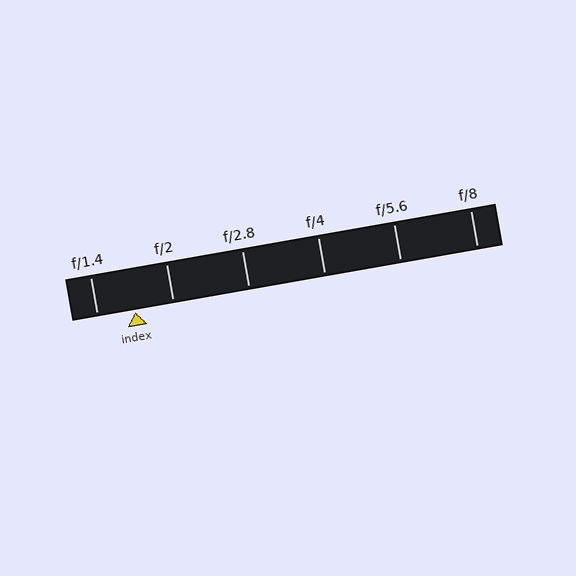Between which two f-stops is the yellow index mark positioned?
The index mark is between f/1.4 and f/2.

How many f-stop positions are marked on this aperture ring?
There are 6 f-stop positions marked.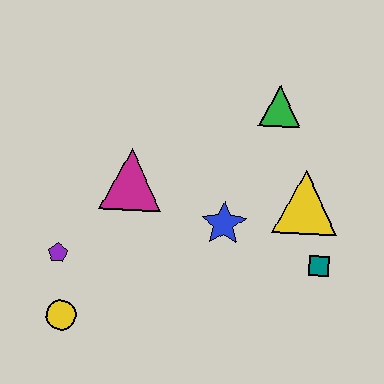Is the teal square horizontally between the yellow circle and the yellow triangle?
No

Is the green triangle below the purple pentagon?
No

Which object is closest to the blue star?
The yellow triangle is closest to the blue star.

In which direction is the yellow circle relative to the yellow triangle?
The yellow circle is to the left of the yellow triangle.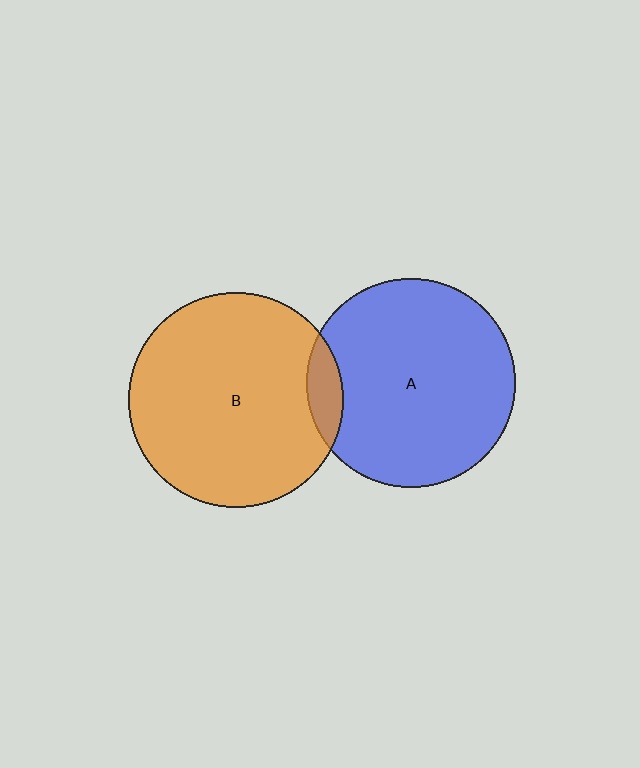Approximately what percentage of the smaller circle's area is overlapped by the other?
Approximately 10%.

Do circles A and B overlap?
Yes.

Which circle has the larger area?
Circle B (orange).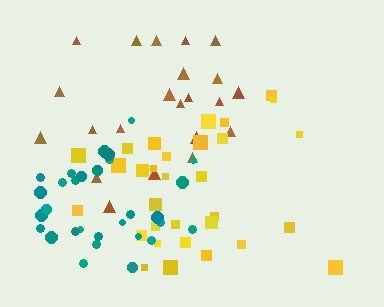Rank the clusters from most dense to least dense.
teal, yellow, brown.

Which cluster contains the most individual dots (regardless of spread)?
Yellow (31).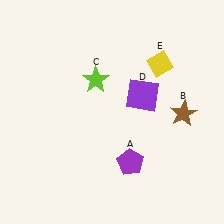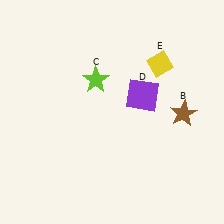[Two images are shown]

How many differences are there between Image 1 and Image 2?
There is 1 difference between the two images.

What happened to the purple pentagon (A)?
The purple pentagon (A) was removed in Image 2. It was in the bottom-right area of Image 1.